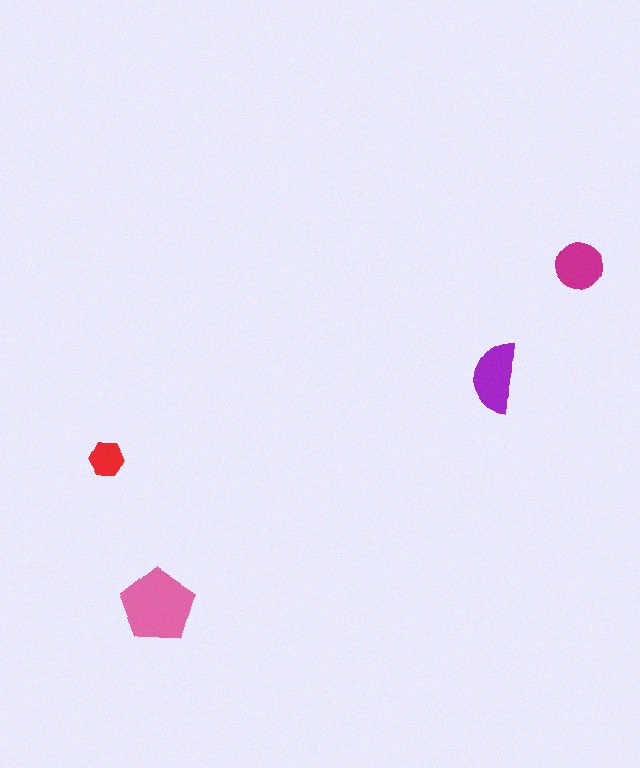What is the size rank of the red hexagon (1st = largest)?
4th.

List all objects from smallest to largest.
The red hexagon, the magenta circle, the purple semicircle, the pink pentagon.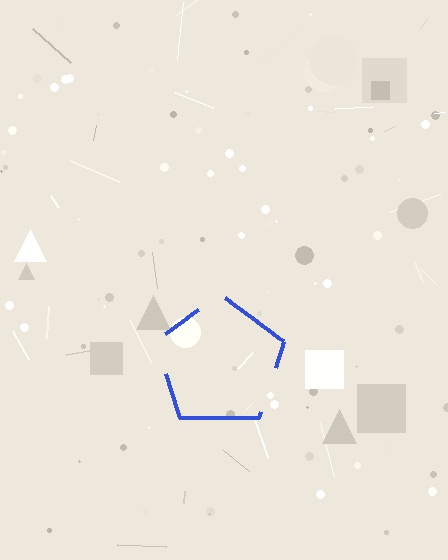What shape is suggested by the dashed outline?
The dashed outline suggests a pentagon.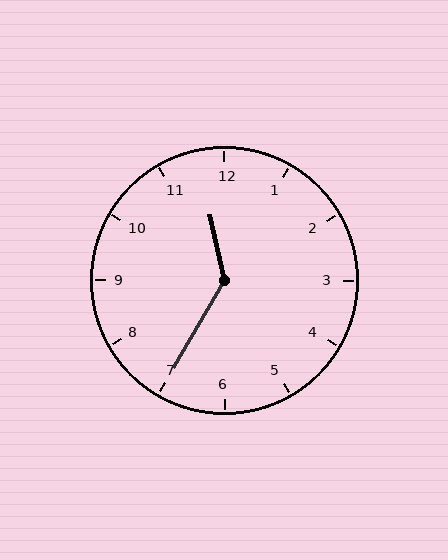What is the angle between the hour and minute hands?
Approximately 138 degrees.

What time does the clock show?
11:35.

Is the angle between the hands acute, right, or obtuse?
It is obtuse.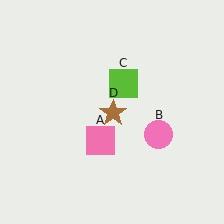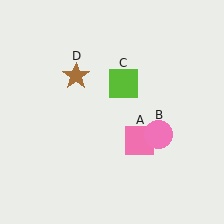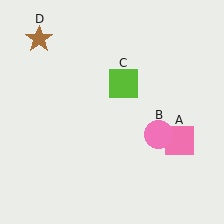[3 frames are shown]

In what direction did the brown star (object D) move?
The brown star (object D) moved up and to the left.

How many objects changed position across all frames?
2 objects changed position: pink square (object A), brown star (object D).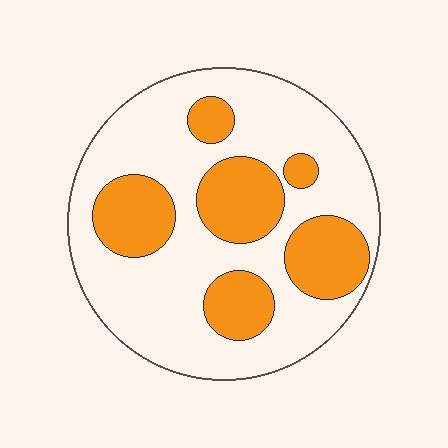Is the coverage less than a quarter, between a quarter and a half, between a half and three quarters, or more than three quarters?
Between a quarter and a half.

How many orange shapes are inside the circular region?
6.